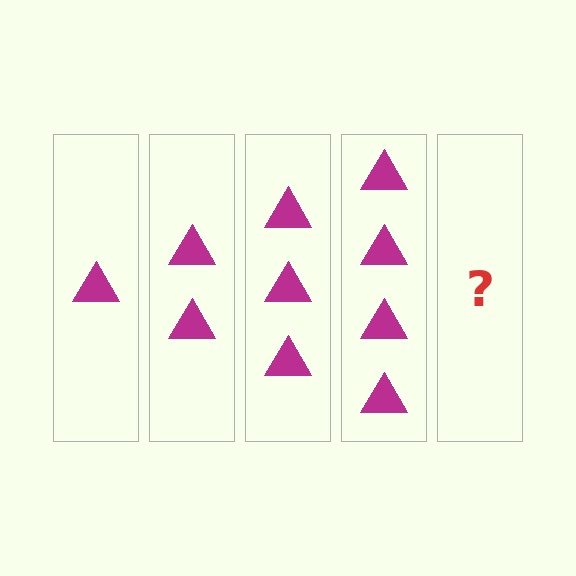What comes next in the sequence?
The next element should be 5 triangles.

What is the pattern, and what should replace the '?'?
The pattern is that each step adds one more triangle. The '?' should be 5 triangles.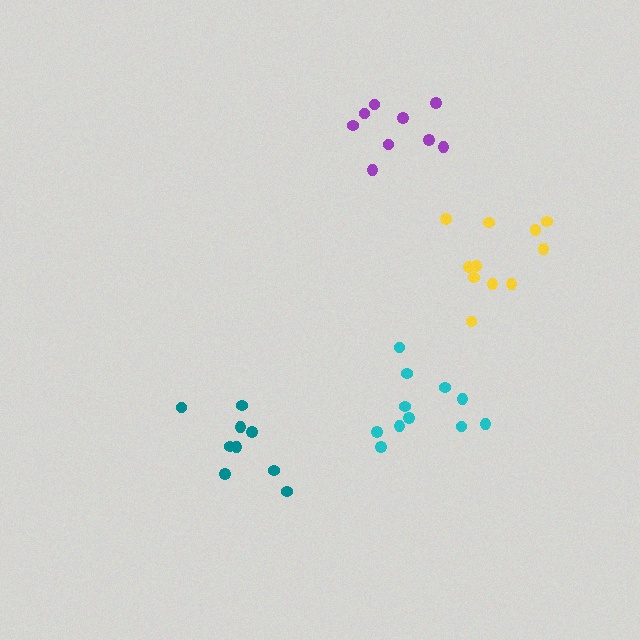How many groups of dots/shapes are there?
There are 4 groups.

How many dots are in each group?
Group 1: 11 dots, Group 2: 9 dots, Group 3: 11 dots, Group 4: 9 dots (40 total).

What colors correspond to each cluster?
The clusters are colored: cyan, purple, yellow, teal.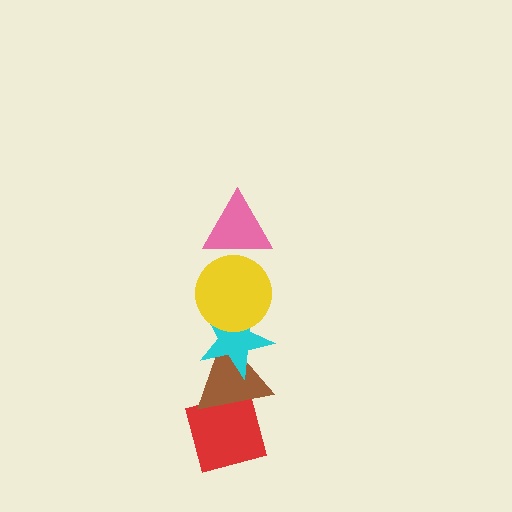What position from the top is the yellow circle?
The yellow circle is 2nd from the top.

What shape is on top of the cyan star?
The yellow circle is on top of the cyan star.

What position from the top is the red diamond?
The red diamond is 5th from the top.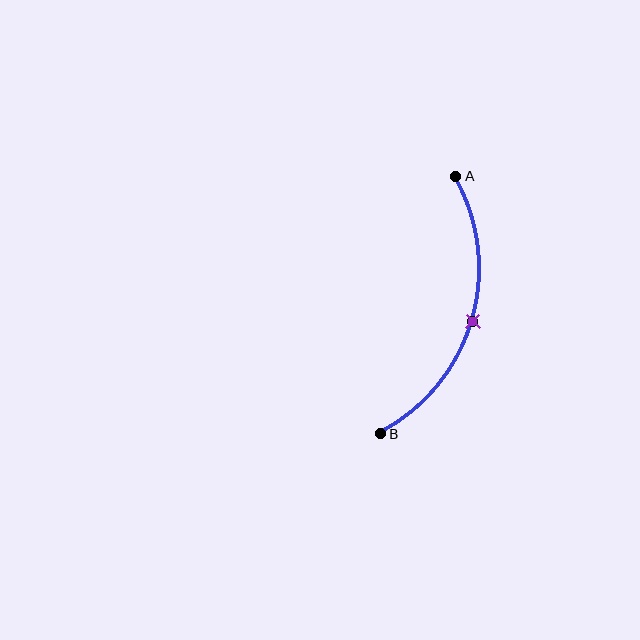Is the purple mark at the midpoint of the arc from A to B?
Yes. The purple mark lies on the arc at equal arc-length from both A and B — it is the arc midpoint.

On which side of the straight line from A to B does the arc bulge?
The arc bulges to the right of the straight line connecting A and B.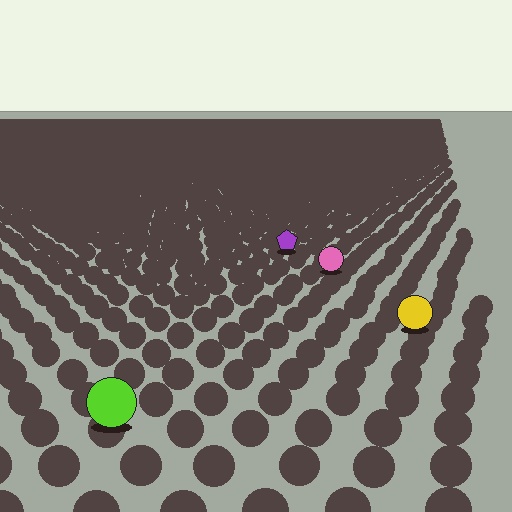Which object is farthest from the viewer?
The purple pentagon is farthest from the viewer. It appears smaller and the ground texture around it is denser.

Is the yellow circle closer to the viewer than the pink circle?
Yes. The yellow circle is closer — you can tell from the texture gradient: the ground texture is coarser near it.